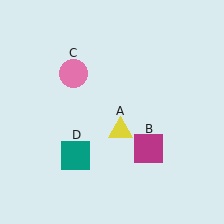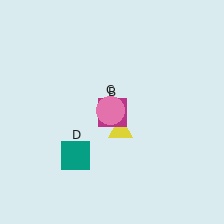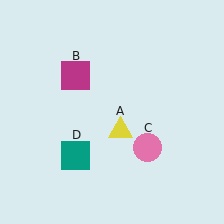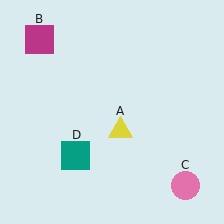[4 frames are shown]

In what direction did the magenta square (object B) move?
The magenta square (object B) moved up and to the left.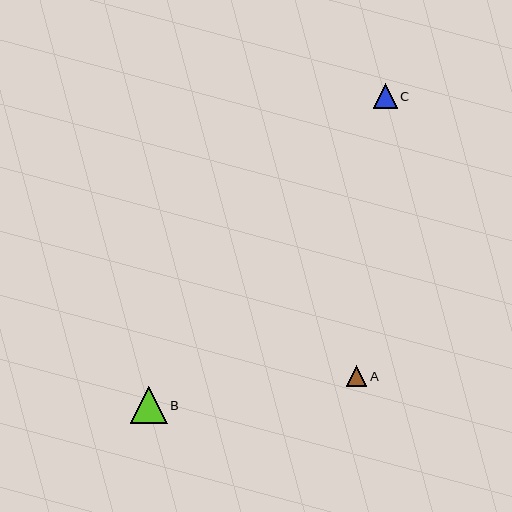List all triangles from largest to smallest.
From largest to smallest: B, C, A.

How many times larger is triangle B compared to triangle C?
Triangle B is approximately 1.5 times the size of triangle C.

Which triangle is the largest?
Triangle B is the largest with a size of approximately 37 pixels.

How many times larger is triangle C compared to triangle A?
Triangle C is approximately 1.2 times the size of triangle A.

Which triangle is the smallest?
Triangle A is the smallest with a size of approximately 21 pixels.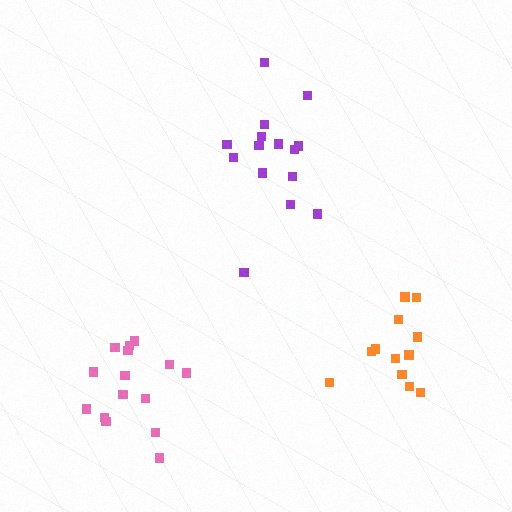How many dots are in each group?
Group 1: 15 dots, Group 2: 12 dots, Group 3: 15 dots (42 total).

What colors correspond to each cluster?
The clusters are colored: purple, orange, pink.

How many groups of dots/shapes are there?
There are 3 groups.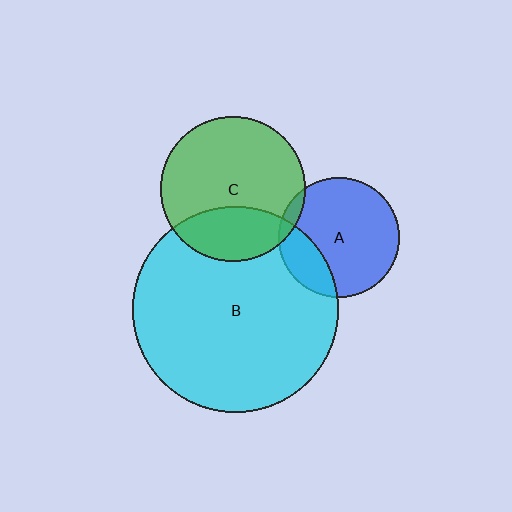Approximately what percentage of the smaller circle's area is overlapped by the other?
Approximately 30%.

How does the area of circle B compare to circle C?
Approximately 2.0 times.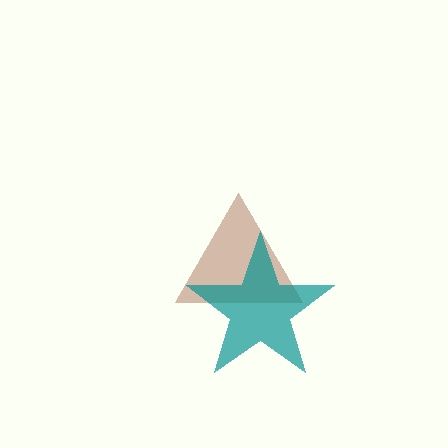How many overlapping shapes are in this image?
There are 2 overlapping shapes in the image.